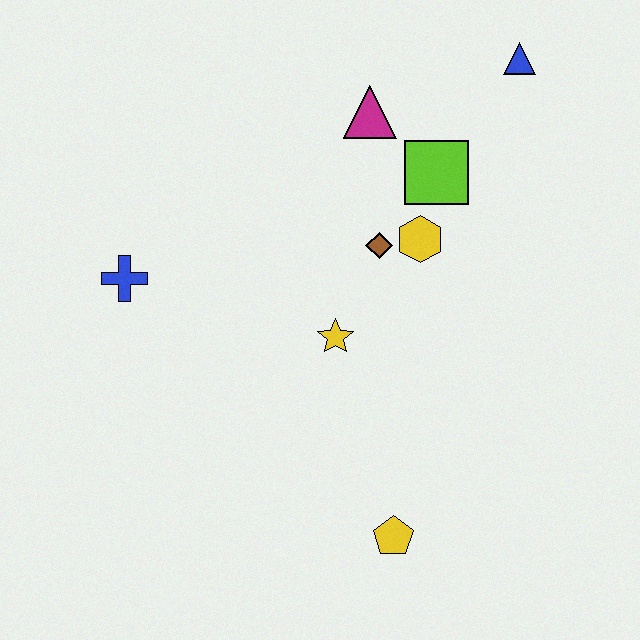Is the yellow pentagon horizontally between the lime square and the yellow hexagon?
No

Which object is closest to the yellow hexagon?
The brown diamond is closest to the yellow hexagon.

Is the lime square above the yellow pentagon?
Yes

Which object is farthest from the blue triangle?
The yellow pentagon is farthest from the blue triangle.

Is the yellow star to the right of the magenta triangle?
No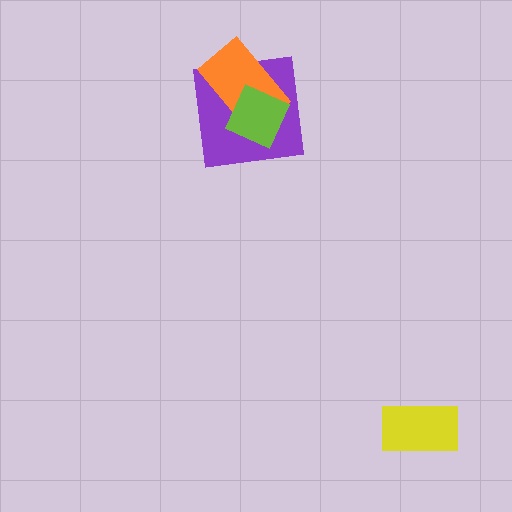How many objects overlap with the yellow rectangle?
0 objects overlap with the yellow rectangle.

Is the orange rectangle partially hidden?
Yes, it is partially covered by another shape.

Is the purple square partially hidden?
Yes, it is partially covered by another shape.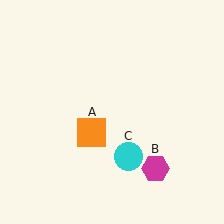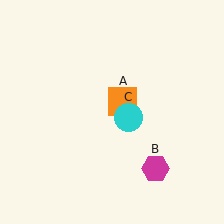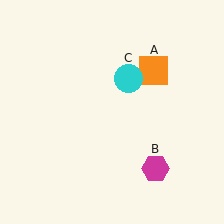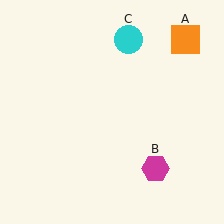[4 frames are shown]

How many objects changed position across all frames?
2 objects changed position: orange square (object A), cyan circle (object C).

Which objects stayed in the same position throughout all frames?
Magenta hexagon (object B) remained stationary.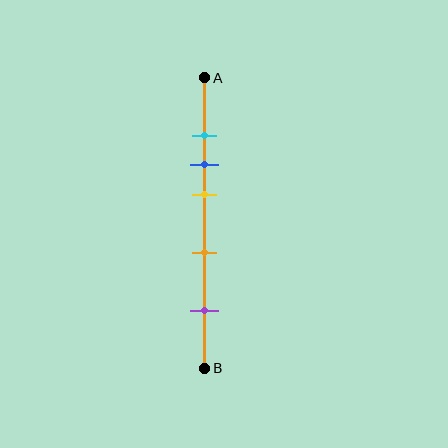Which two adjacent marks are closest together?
The cyan and blue marks are the closest adjacent pair.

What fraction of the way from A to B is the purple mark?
The purple mark is approximately 80% (0.8) of the way from A to B.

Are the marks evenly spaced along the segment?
No, the marks are not evenly spaced.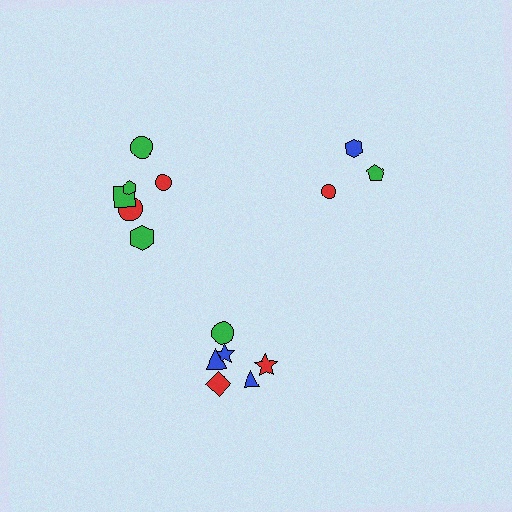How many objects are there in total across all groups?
There are 15 objects.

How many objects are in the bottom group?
There are 6 objects.